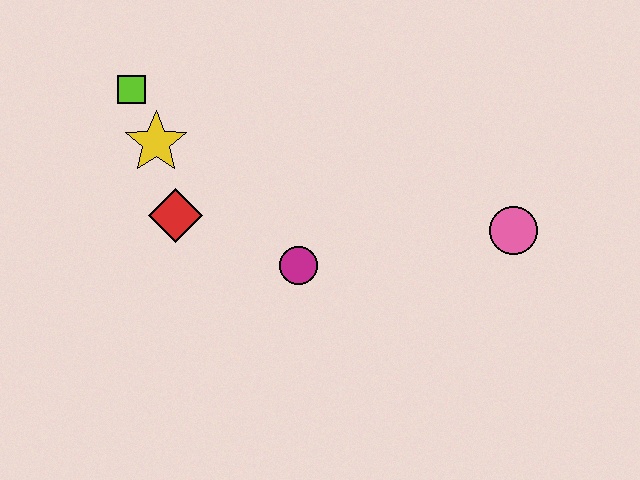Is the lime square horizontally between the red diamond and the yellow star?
No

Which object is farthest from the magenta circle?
The lime square is farthest from the magenta circle.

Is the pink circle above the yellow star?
No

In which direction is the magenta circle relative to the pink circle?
The magenta circle is to the left of the pink circle.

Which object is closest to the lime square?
The yellow star is closest to the lime square.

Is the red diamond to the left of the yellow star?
No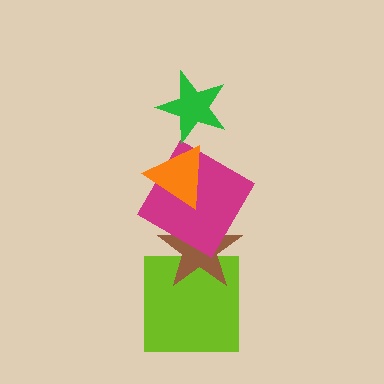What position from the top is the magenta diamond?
The magenta diamond is 3rd from the top.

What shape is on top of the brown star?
The magenta diamond is on top of the brown star.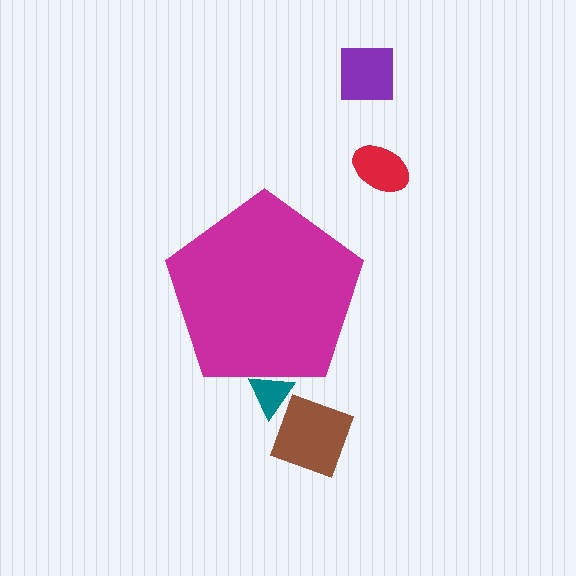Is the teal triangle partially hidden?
Yes, the teal triangle is partially hidden behind the magenta pentagon.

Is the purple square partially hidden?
No, the purple square is fully visible.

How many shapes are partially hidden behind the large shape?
1 shape is partially hidden.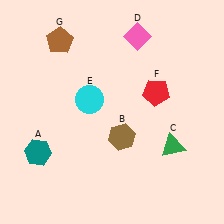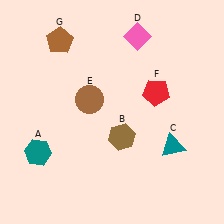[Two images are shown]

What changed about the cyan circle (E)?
In Image 1, E is cyan. In Image 2, it changed to brown.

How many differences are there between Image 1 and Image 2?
There are 2 differences between the two images.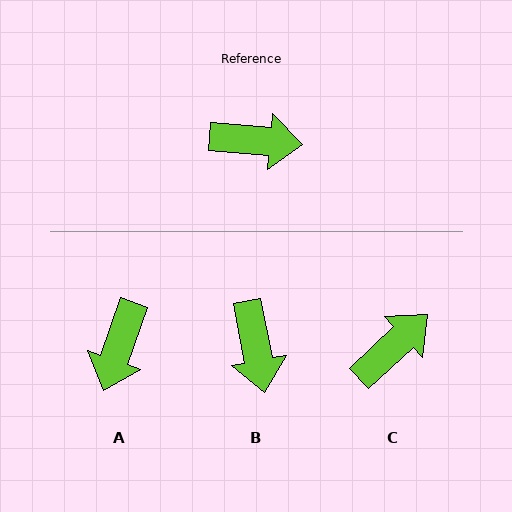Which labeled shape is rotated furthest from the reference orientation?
A, about 104 degrees away.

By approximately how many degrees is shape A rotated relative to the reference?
Approximately 104 degrees clockwise.